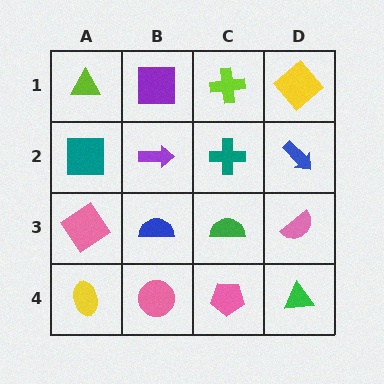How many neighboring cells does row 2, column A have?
3.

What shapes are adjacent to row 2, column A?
A lime triangle (row 1, column A), a pink diamond (row 3, column A), a purple arrow (row 2, column B).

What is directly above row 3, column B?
A purple arrow.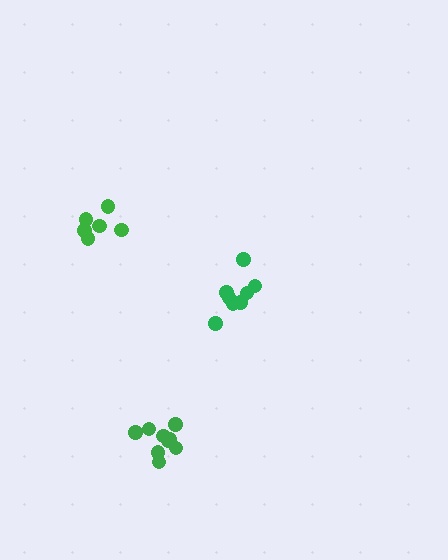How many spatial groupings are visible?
There are 3 spatial groupings.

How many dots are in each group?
Group 1: 6 dots, Group 2: 9 dots, Group 3: 8 dots (23 total).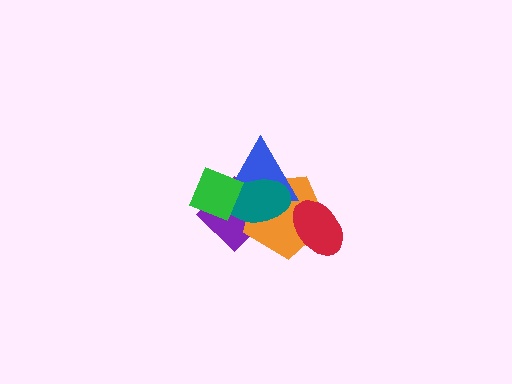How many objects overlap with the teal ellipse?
4 objects overlap with the teal ellipse.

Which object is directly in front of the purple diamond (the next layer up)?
The orange pentagon is directly in front of the purple diamond.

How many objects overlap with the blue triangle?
4 objects overlap with the blue triangle.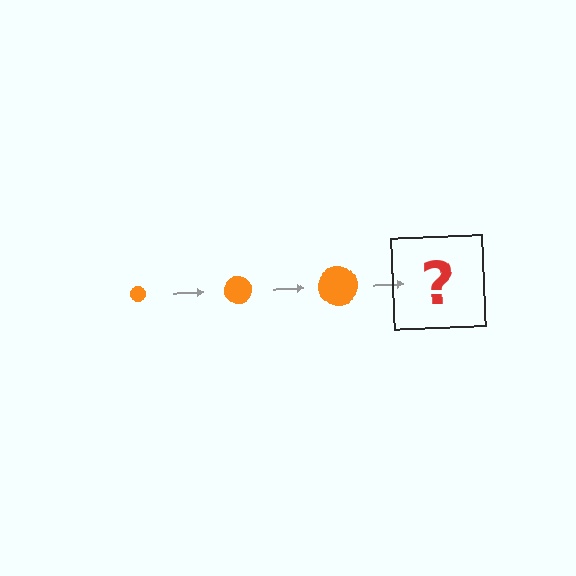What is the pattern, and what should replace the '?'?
The pattern is that the circle gets progressively larger each step. The '?' should be an orange circle, larger than the previous one.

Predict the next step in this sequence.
The next step is an orange circle, larger than the previous one.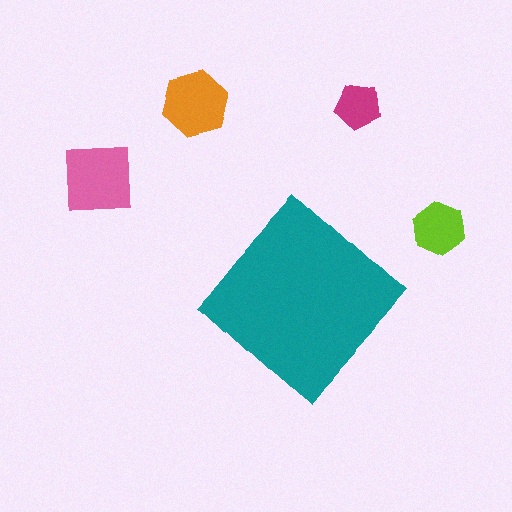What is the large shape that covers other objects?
A teal diamond.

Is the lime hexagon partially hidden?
No, the lime hexagon is fully visible.